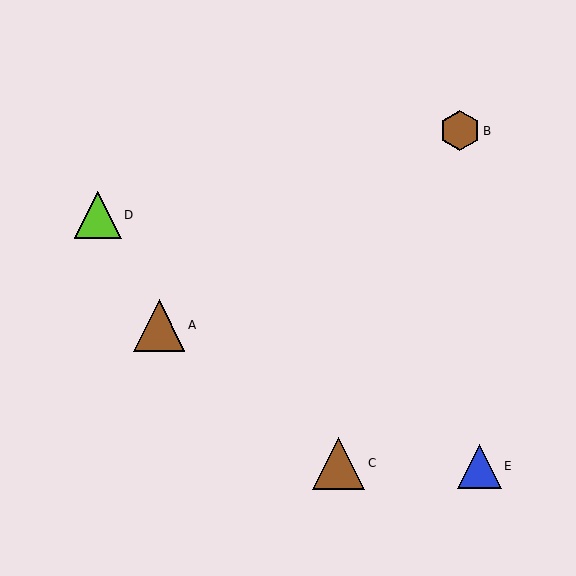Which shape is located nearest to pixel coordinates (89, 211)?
The lime triangle (labeled D) at (98, 215) is nearest to that location.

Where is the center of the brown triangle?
The center of the brown triangle is at (159, 325).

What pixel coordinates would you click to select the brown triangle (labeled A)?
Click at (159, 325) to select the brown triangle A.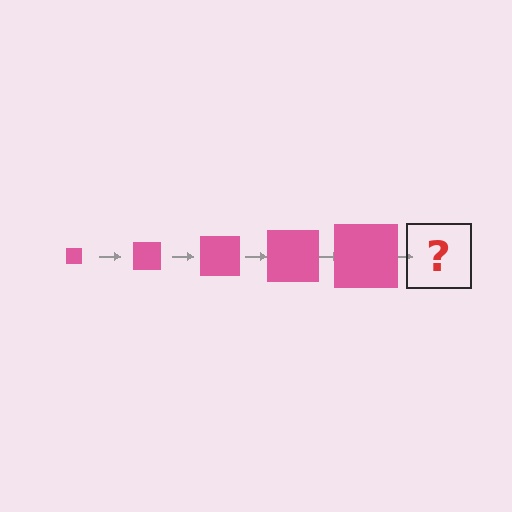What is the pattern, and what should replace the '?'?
The pattern is that the square gets progressively larger each step. The '?' should be a pink square, larger than the previous one.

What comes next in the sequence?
The next element should be a pink square, larger than the previous one.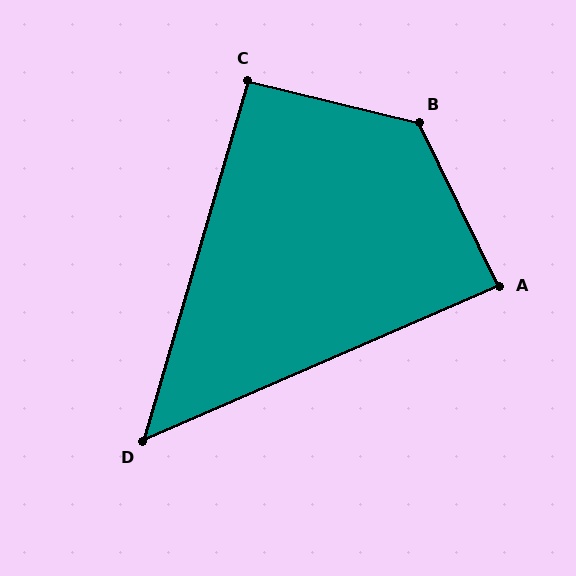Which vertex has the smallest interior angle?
D, at approximately 50 degrees.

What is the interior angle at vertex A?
Approximately 87 degrees (approximately right).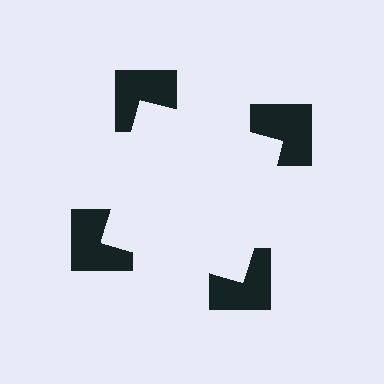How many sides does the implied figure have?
4 sides.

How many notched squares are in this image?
There are 4 — one at each vertex of the illusory square.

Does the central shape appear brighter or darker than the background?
It typically appears slightly brighter than the background, even though no actual brightness change is drawn.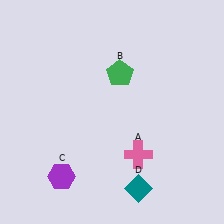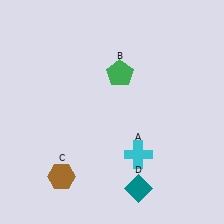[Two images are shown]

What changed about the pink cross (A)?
In Image 1, A is pink. In Image 2, it changed to cyan.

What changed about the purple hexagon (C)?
In Image 1, C is purple. In Image 2, it changed to brown.